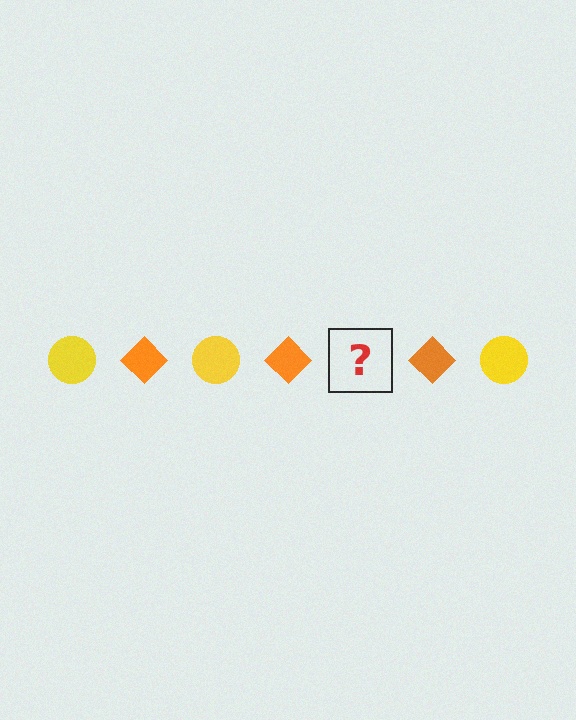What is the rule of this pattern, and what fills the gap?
The rule is that the pattern alternates between yellow circle and orange diamond. The gap should be filled with a yellow circle.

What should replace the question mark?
The question mark should be replaced with a yellow circle.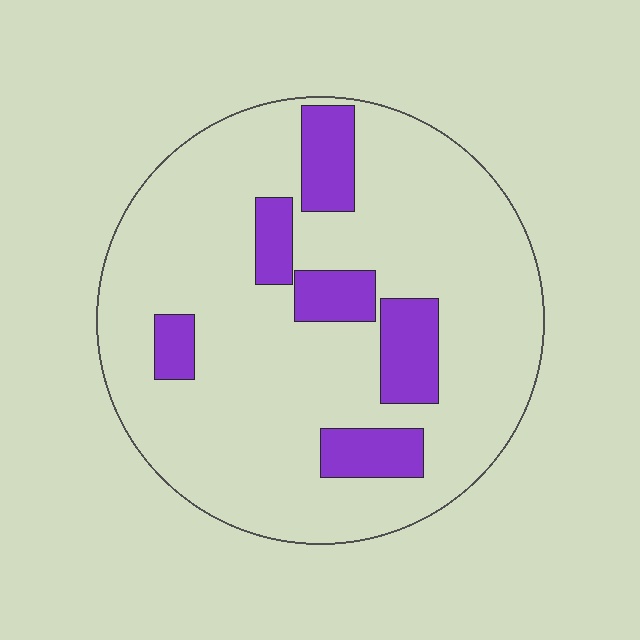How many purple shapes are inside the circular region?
6.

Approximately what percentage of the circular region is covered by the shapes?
Approximately 15%.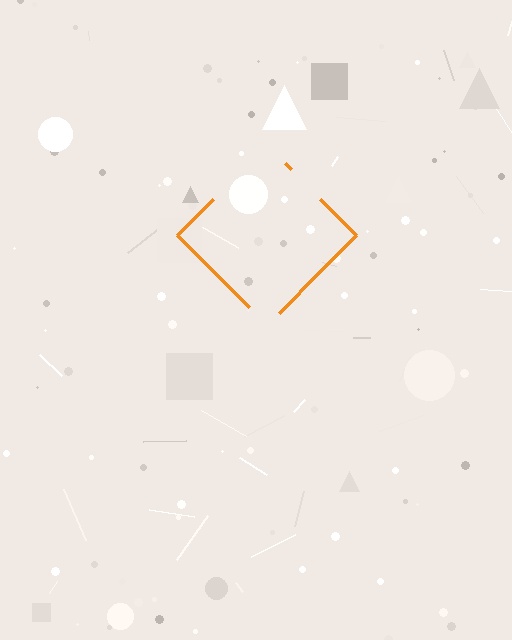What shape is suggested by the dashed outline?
The dashed outline suggests a diamond.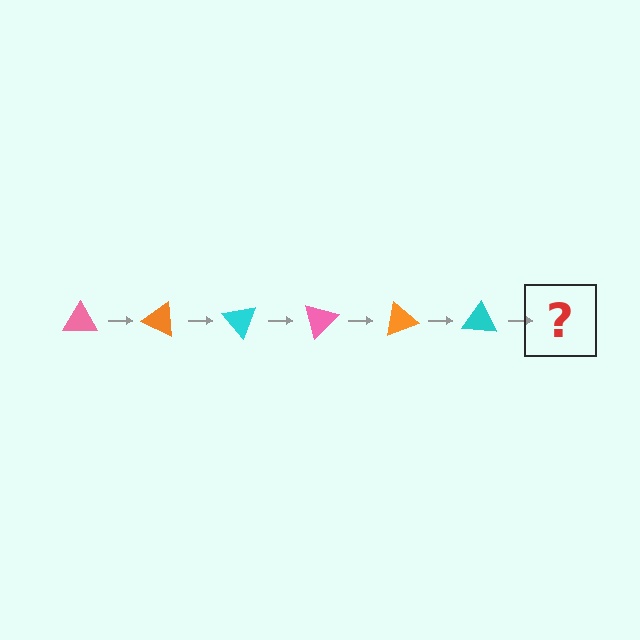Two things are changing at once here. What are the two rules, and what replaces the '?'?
The two rules are that it rotates 25 degrees each step and the color cycles through pink, orange, and cyan. The '?' should be a pink triangle, rotated 150 degrees from the start.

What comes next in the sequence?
The next element should be a pink triangle, rotated 150 degrees from the start.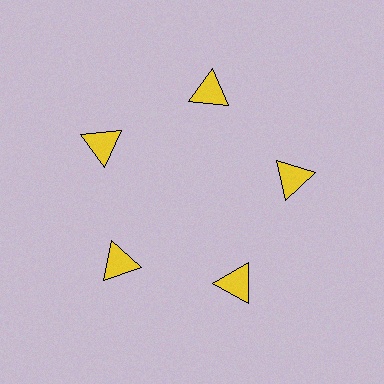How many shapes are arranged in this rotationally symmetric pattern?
There are 5 shapes, arranged in 5 groups of 1.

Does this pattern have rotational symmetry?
Yes, this pattern has 5-fold rotational symmetry. It looks the same after rotating 72 degrees around the center.